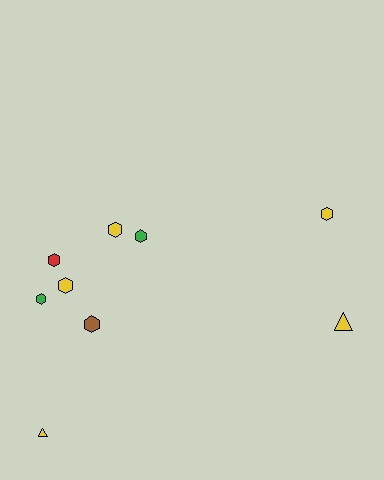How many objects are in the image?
There are 9 objects.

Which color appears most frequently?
Yellow, with 5 objects.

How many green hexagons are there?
There are 2 green hexagons.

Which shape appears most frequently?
Hexagon, with 7 objects.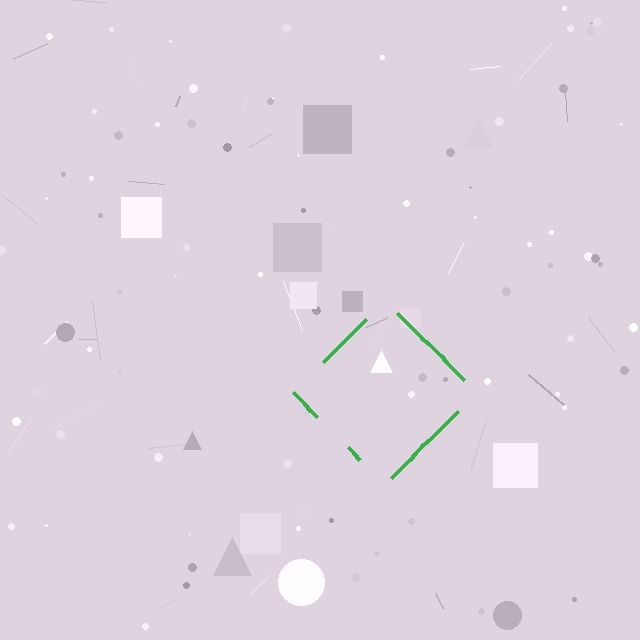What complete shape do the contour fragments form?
The contour fragments form a diamond.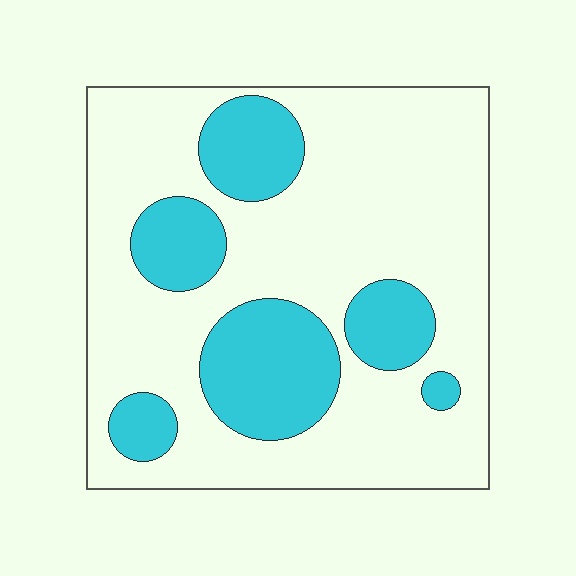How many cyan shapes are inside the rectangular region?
6.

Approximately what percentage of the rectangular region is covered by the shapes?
Approximately 25%.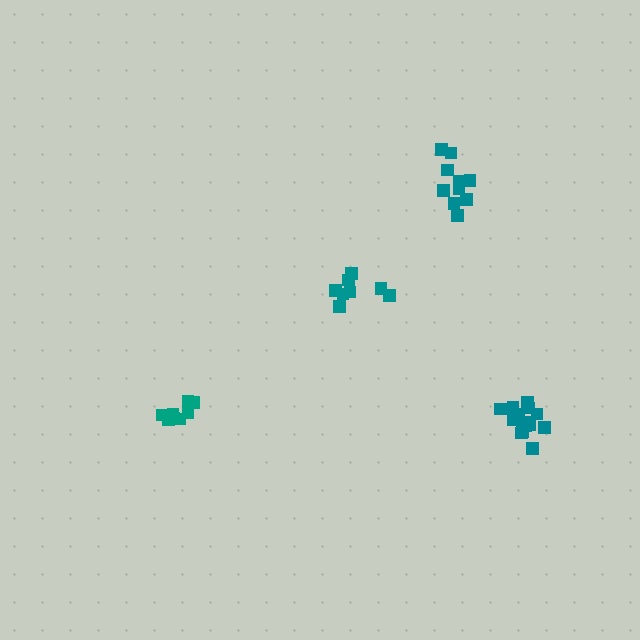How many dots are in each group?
Group 1: 14 dots, Group 2: 8 dots, Group 3: 8 dots, Group 4: 10 dots (40 total).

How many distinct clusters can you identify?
There are 4 distinct clusters.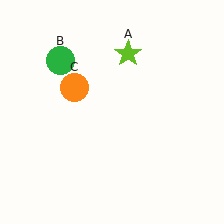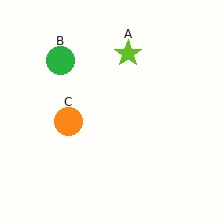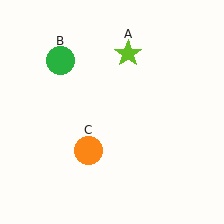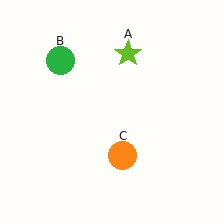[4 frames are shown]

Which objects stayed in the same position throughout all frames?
Lime star (object A) and green circle (object B) remained stationary.